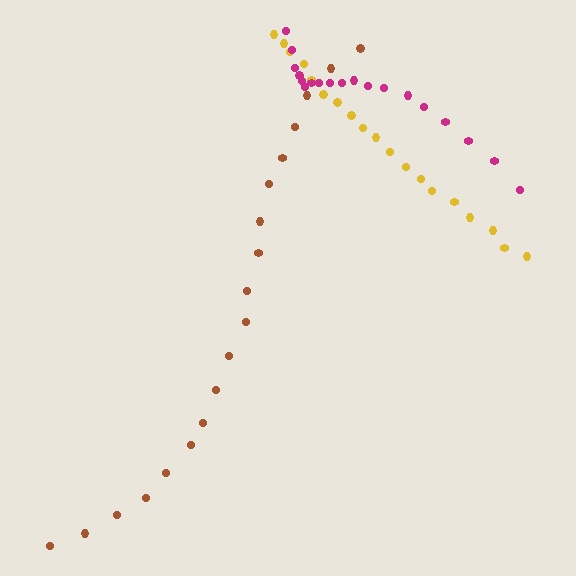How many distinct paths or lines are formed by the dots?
There are 3 distinct paths.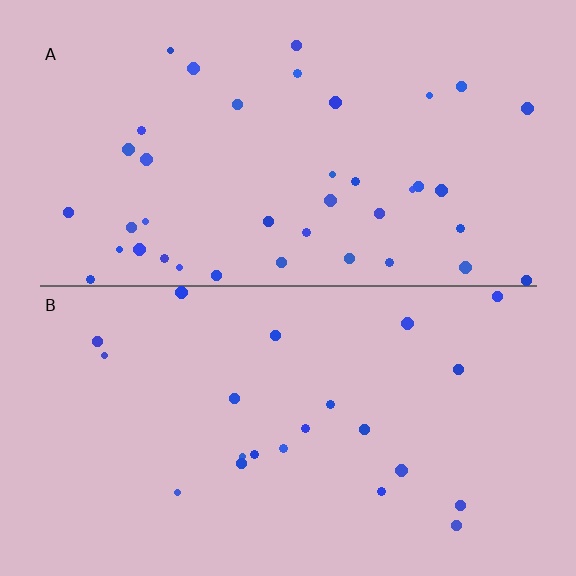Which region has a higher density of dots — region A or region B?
A (the top).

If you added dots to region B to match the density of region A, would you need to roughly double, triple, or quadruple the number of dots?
Approximately double.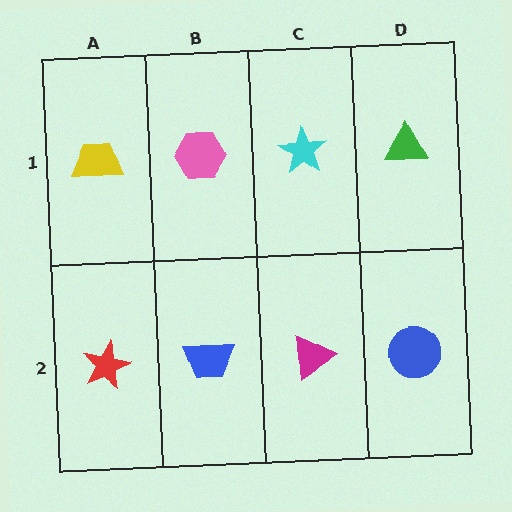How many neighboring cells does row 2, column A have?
2.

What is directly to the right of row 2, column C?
A blue circle.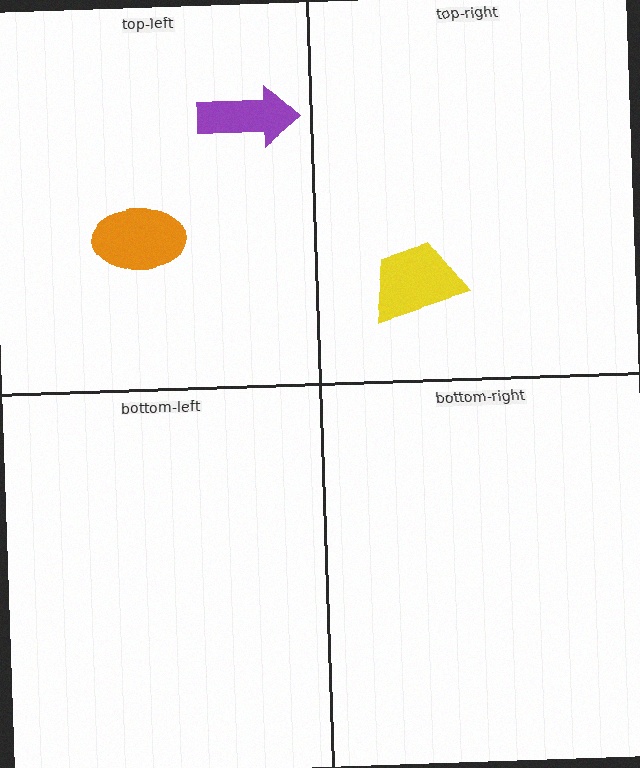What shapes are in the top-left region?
The purple arrow, the orange ellipse.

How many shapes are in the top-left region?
2.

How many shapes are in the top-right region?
1.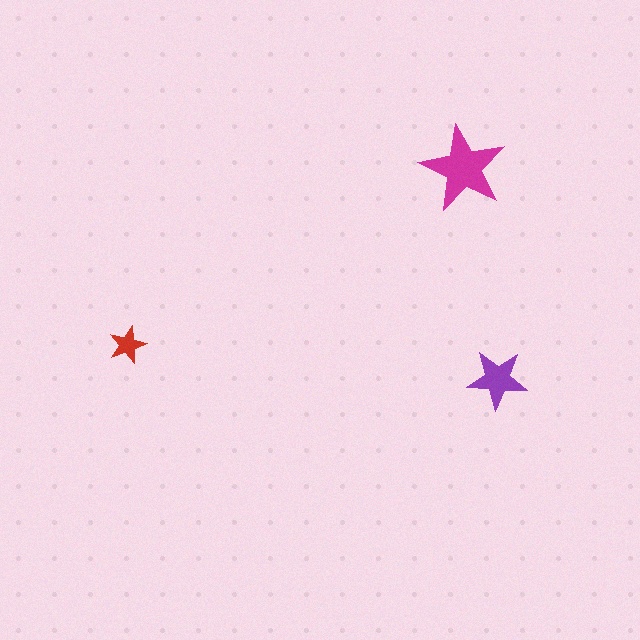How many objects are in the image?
There are 3 objects in the image.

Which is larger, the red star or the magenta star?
The magenta one.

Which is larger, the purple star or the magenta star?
The magenta one.